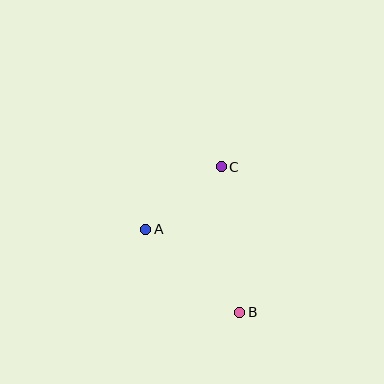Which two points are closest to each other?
Points A and C are closest to each other.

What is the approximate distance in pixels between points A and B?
The distance between A and B is approximately 125 pixels.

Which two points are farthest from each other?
Points B and C are farthest from each other.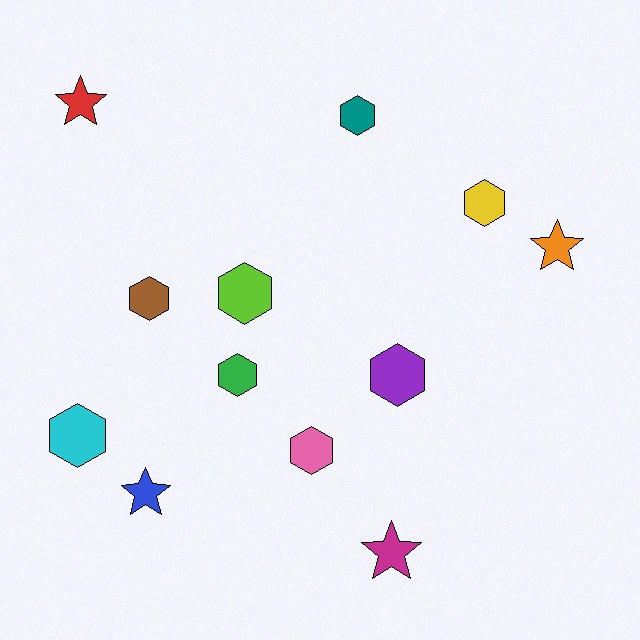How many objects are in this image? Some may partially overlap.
There are 12 objects.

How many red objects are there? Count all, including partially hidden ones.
There is 1 red object.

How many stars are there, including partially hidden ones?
There are 4 stars.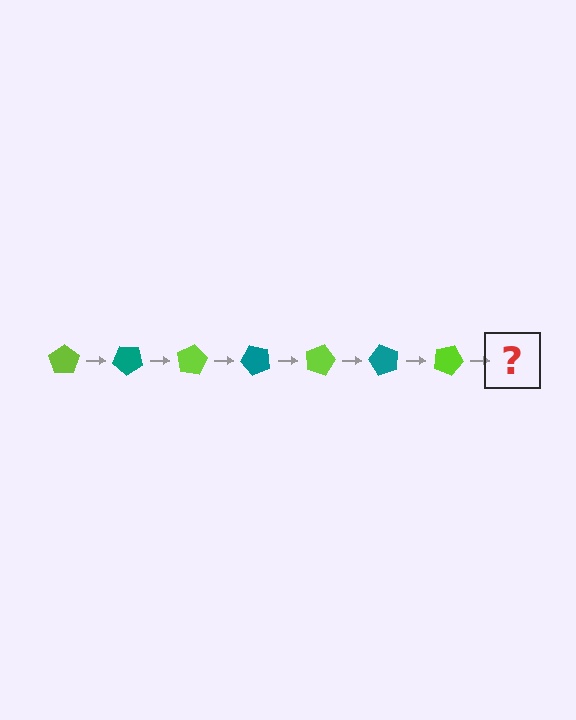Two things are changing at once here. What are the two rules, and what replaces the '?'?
The two rules are that it rotates 40 degrees each step and the color cycles through lime and teal. The '?' should be a teal pentagon, rotated 280 degrees from the start.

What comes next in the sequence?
The next element should be a teal pentagon, rotated 280 degrees from the start.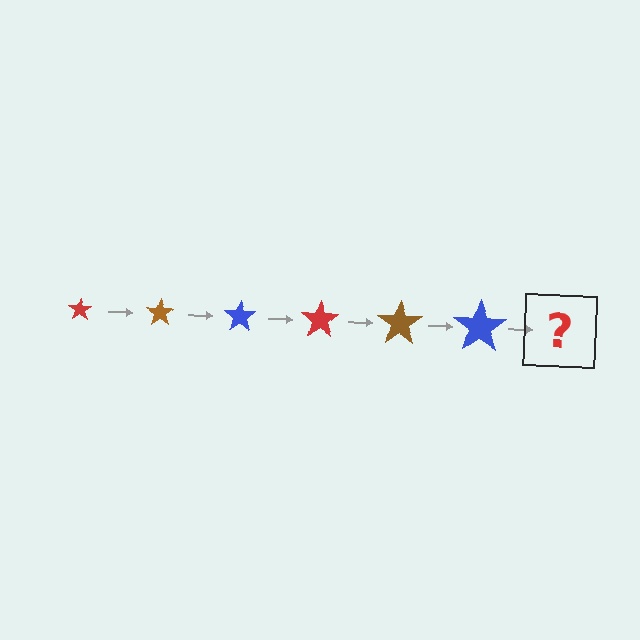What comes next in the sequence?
The next element should be a red star, larger than the previous one.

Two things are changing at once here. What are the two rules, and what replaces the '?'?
The two rules are that the star grows larger each step and the color cycles through red, brown, and blue. The '?' should be a red star, larger than the previous one.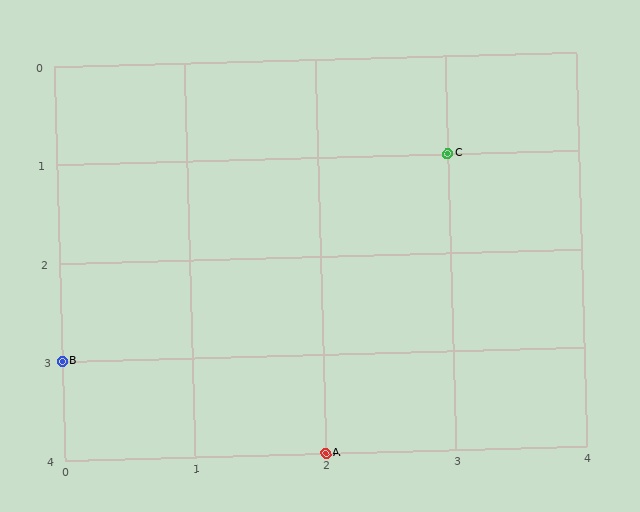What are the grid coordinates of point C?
Point C is at grid coordinates (3, 1).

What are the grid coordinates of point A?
Point A is at grid coordinates (2, 4).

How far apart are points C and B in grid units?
Points C and B are 3 columns and 2 rows apart (about 3.6 grid units diagonally).